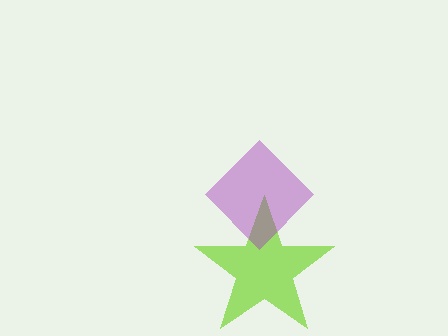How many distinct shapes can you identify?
There are 2 distinct shapes: a lime star, a purple diamond.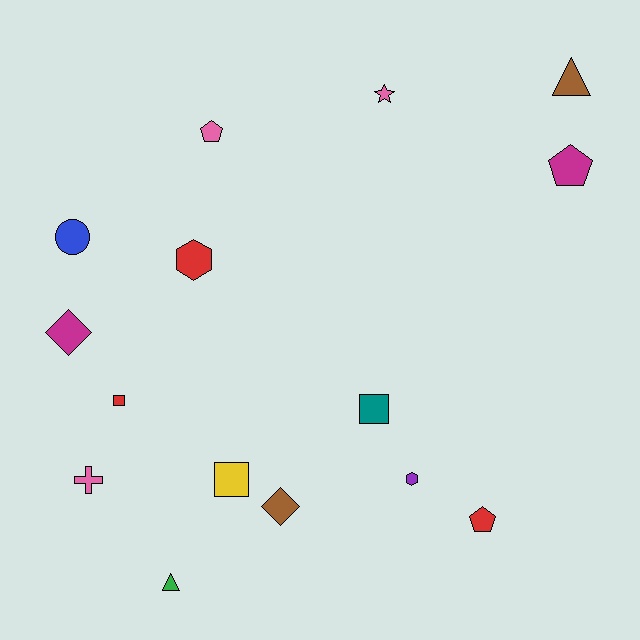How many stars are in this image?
There is 1 star.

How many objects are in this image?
There are 15 objects.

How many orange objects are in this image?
There are no orange objects.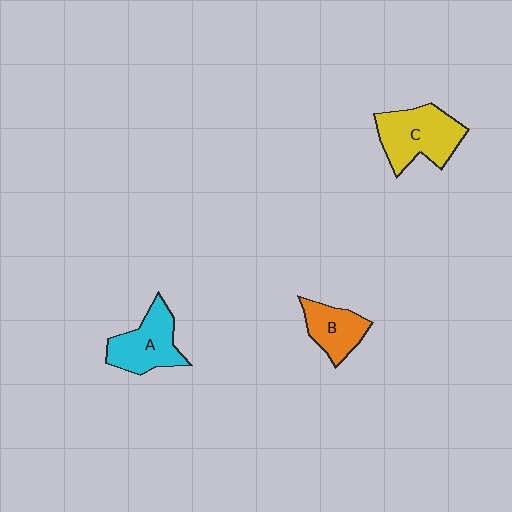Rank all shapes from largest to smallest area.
From largest to smallest: C (yellow), A (cyan), B (orange).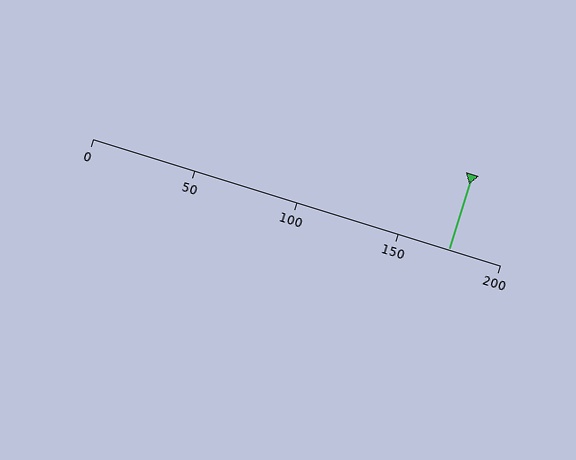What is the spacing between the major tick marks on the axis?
The major ticks are spaced 50 apart.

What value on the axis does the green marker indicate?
The marker indicates approximately 175.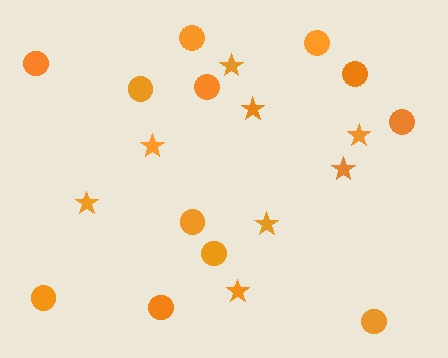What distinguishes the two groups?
There are 2 groups: one group of stars (8) and one group of circles (12).